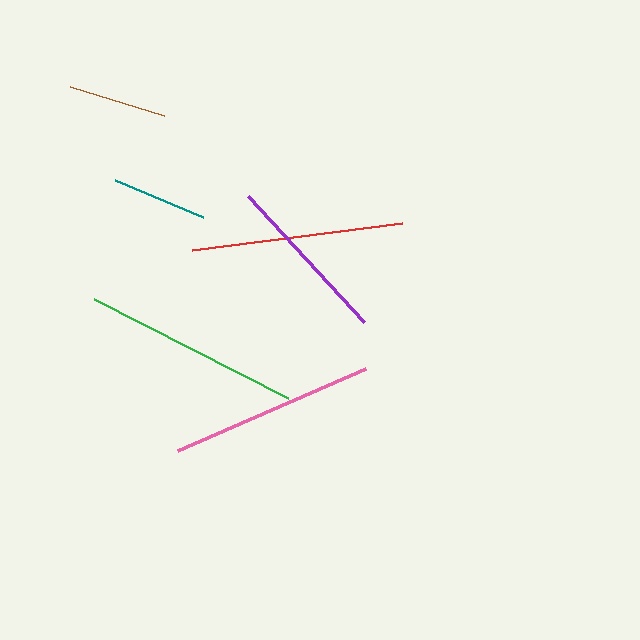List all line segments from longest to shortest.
From longest to shortest: green, red, pink, purple, brown, teal.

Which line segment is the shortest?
The teal line is the shortest at approximately 95 pixels.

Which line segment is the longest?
The green line is the longest at approximately 217 pixels.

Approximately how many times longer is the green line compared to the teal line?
The green line is approximately 2.3 times the length of the teal line.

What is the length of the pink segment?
The pink segment is approximately 204 pixels long.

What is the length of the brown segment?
The brown segment is approximately 98 pixels long.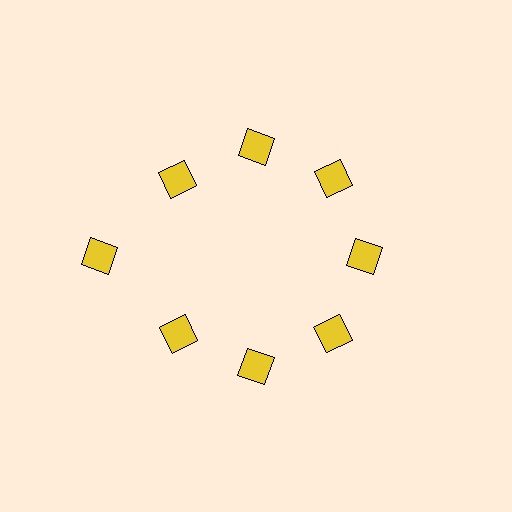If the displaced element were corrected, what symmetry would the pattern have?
It would have 8-fold rotational symmetry — the pattern would map onto itself every 45 degrees.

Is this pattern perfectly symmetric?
No. The 8 yellow diamonds are arranged in a ring, but one element near the 9 o'clock position is pushed outward from the center, breaking the 8-fold rotational symmetry.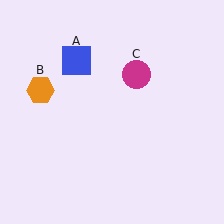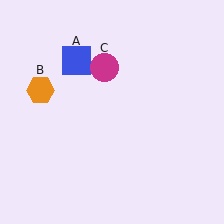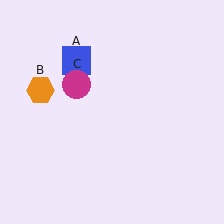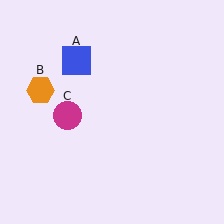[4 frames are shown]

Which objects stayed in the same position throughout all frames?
Blue square (object A) and orange hexagon (object B) remained stationary.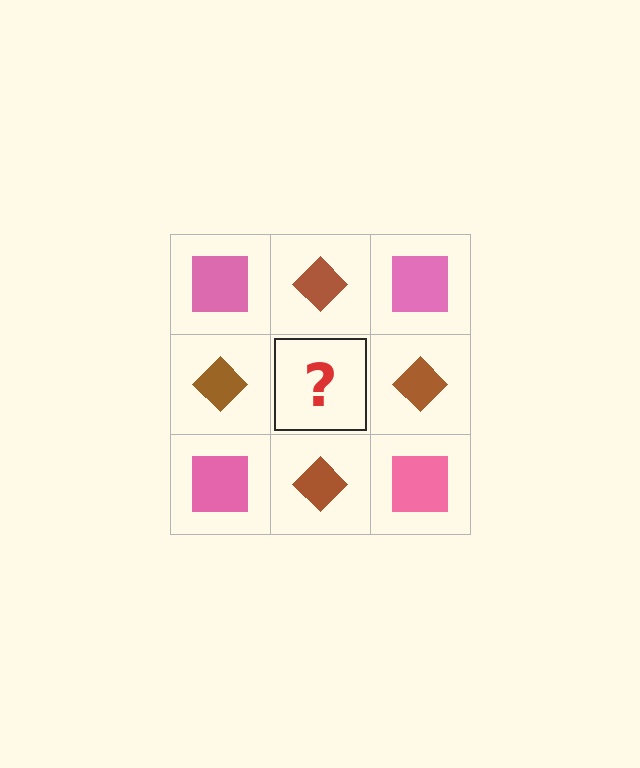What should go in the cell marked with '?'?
The missing cell should contain a pink square.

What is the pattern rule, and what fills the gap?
The rule is that it alternates pink square and brown diamond in a checkerboard pattern. The gap should be filled with a pink square.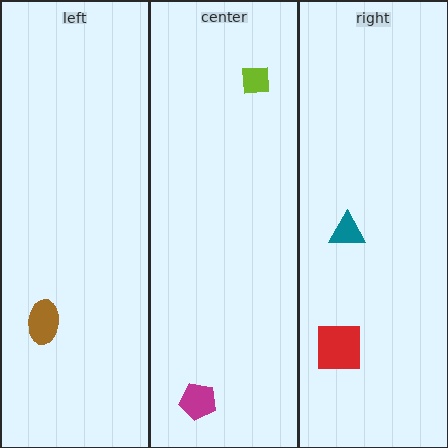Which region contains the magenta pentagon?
The center region.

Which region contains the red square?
The right region.